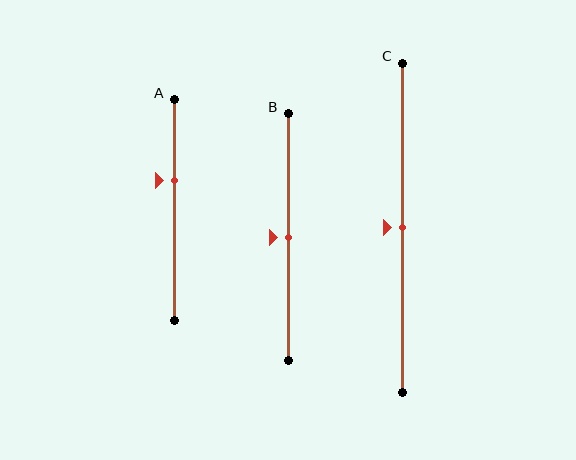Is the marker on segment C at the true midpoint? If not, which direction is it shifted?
Yes, the marker on segment C is at the true midpoint.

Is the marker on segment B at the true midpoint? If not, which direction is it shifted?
Yes, the marker on segment B is at the true midpoint.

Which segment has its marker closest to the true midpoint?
Segment B has its marker closest to the true midpoint.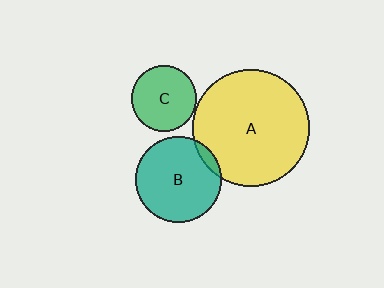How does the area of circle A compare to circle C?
Approximately 3.2 times.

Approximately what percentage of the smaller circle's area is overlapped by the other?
Approximately 5%.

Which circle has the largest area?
Circle A (yellow).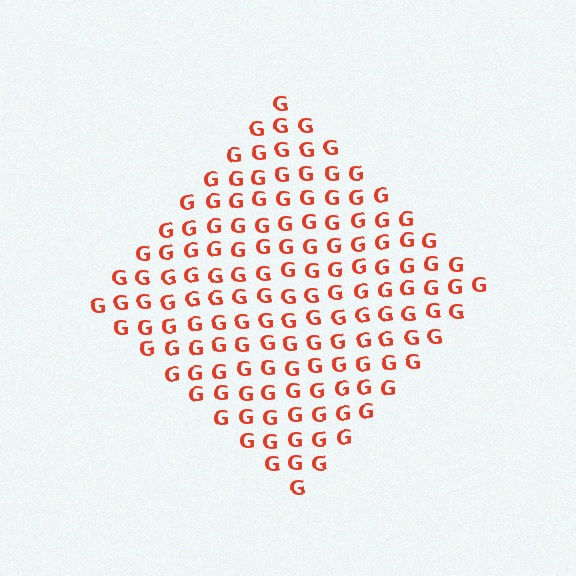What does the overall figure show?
The overall figure shows a diamond.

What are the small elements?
The small elements are letter G's.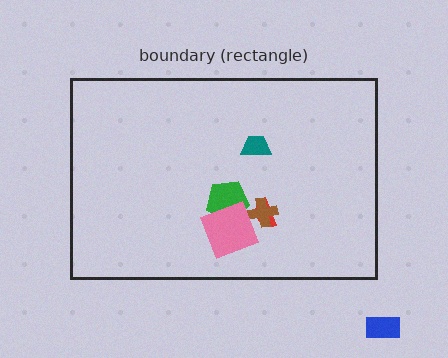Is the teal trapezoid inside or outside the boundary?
Inside.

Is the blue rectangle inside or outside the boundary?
Outside.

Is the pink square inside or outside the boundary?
Inside.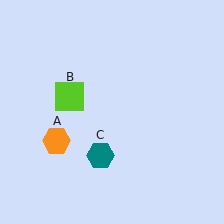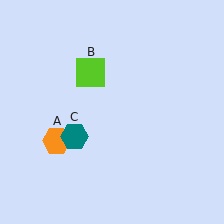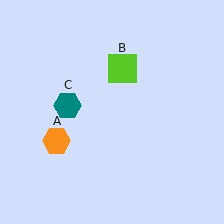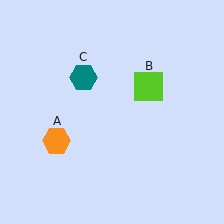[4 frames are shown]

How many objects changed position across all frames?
2 objects changed position: lime square (object B), teal hexagon (object C).